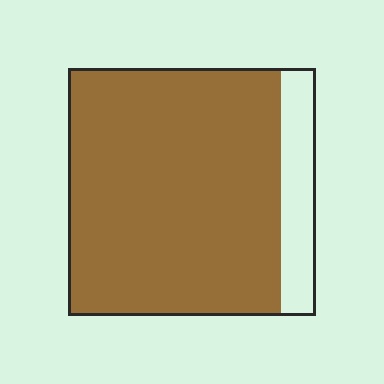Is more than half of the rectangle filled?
Yes.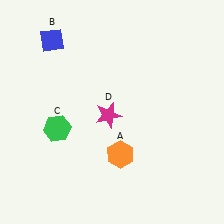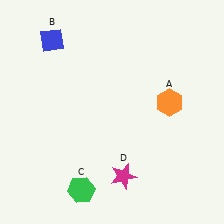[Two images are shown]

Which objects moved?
The objects that moved are: the orange hexagon (A), the green hexagon (C), the magenta star (D).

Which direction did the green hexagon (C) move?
The green hexagon (C) moved down.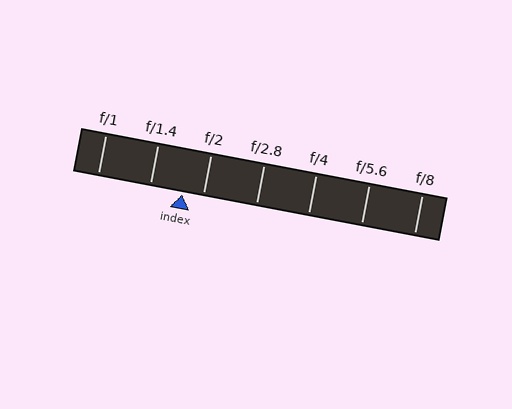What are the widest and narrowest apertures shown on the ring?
The widest aperture shown is f/1 and the narrowest is f/8.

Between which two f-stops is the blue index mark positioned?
The index mark is between f/1.4 and f/2.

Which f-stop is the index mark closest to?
The index mark is closest to f/2.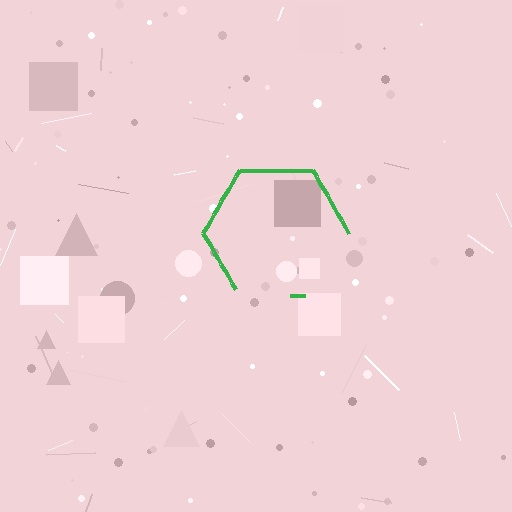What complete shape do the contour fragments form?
The contour fragments form a hexagon.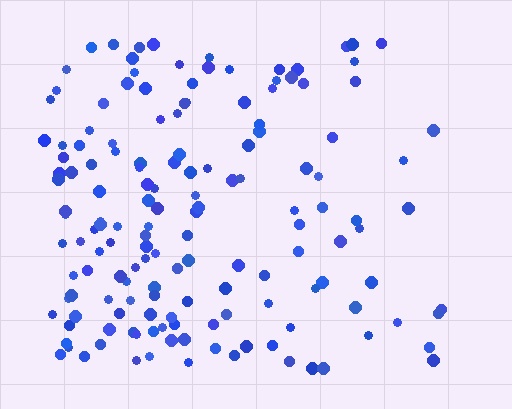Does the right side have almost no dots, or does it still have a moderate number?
Still a moderate number, just noticeably fewer than the left.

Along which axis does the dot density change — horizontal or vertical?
Horizontal.